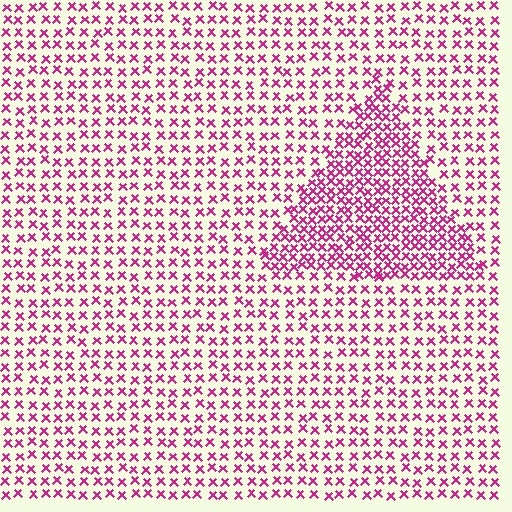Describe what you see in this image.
The image contains small magenta elements arranged at two different densities. A triangle-shaped region is visible where the elements are more densely packed than the surrounding area.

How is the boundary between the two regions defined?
The boundary is defined by a change in element density (approximately 1.9x ratio). All elements are the same color, size, and shape.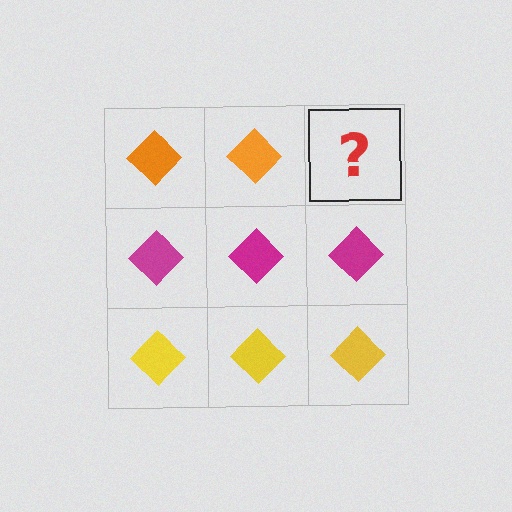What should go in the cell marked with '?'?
The missing cell should contain an orange diamond.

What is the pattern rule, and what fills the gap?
The rule is that each row has a consistent color. The gap should be filled with an orange diamond.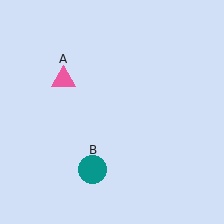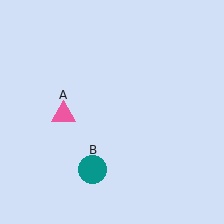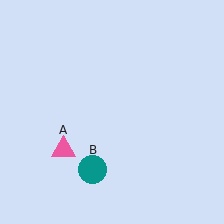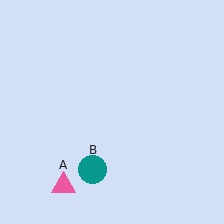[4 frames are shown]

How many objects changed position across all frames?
1 object changed position: pink triangle (object A).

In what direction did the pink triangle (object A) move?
The pink triangle (object A) moved down.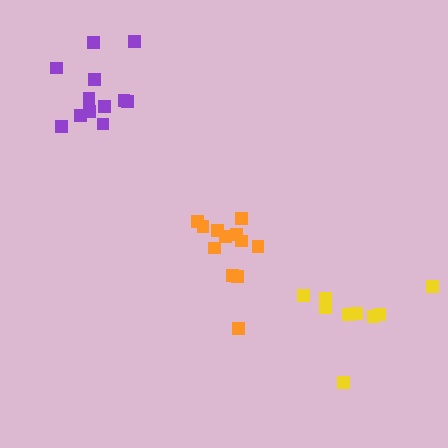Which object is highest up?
The purple cluster is topmost.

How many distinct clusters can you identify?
There are 3 distinct clusters.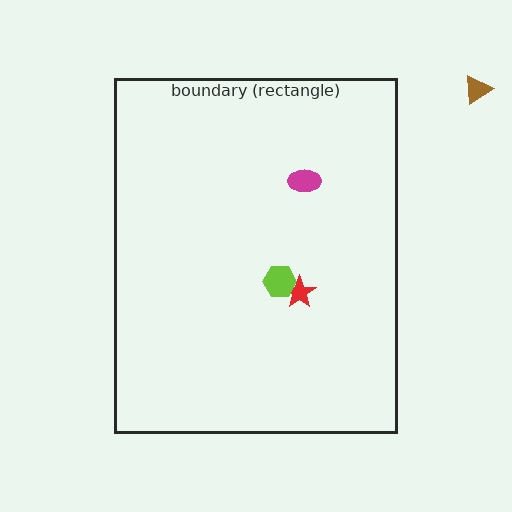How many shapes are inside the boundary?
3 inside, 1 outside.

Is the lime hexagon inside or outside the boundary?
Inside.